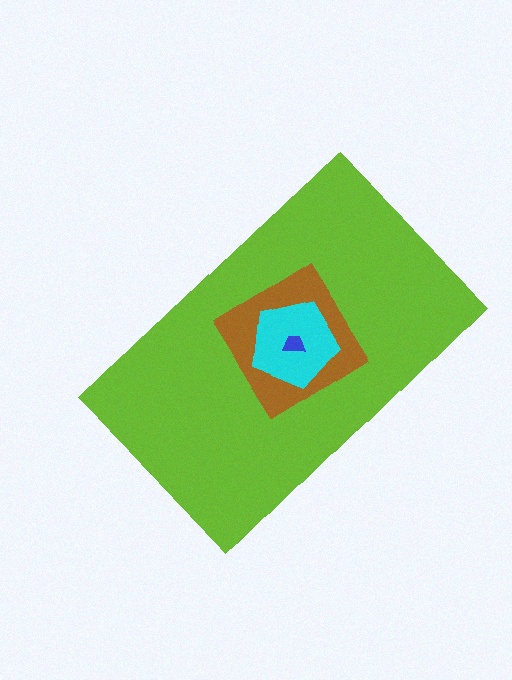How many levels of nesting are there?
4.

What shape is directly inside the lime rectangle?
The brown diamond.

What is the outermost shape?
The lime rectangle.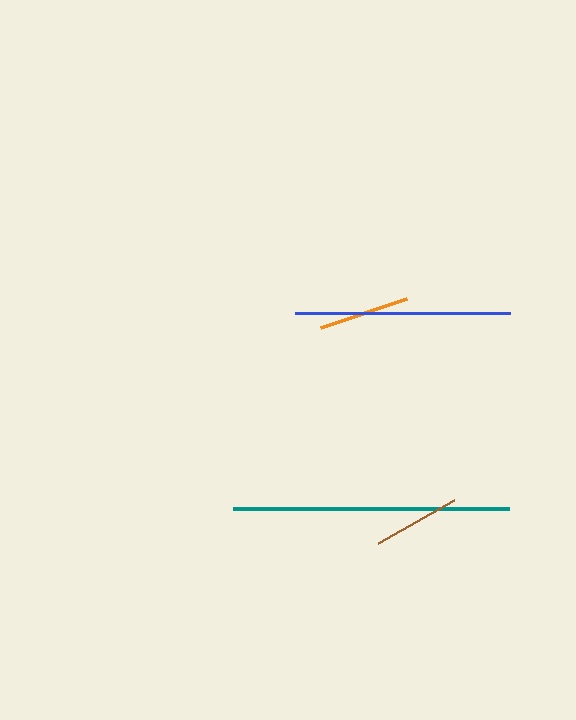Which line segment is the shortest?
The brown line is the shortest at approximately 87 pixels.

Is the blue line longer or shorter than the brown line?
The blue line is longer than the brown line.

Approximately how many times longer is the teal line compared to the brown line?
The teal line is approximately 3.2 times the length of the brown line.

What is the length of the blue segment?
The blue segment is approximately 214 pixels long.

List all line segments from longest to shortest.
From longest to shortest: teal, blue, orange, brown.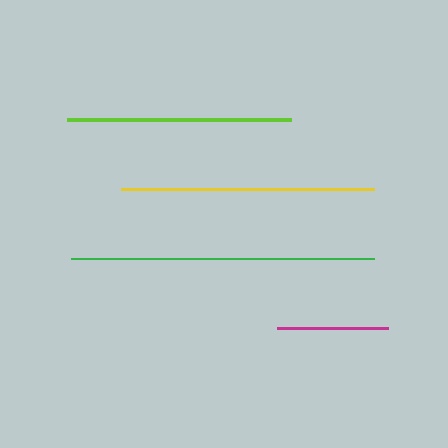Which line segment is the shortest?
The magenta line is the shortest at approximately 111 pixels.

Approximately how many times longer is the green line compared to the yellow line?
The green line is approximately 1.2 times the length of the yellow line.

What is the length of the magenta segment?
The magenta segment is approximately 111 pixels long.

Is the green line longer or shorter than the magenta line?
The green line is longer than the magenta line.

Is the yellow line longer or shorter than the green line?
The green line is longer than the yellow line.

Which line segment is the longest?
The green line is the longest at approximately 303 pixels.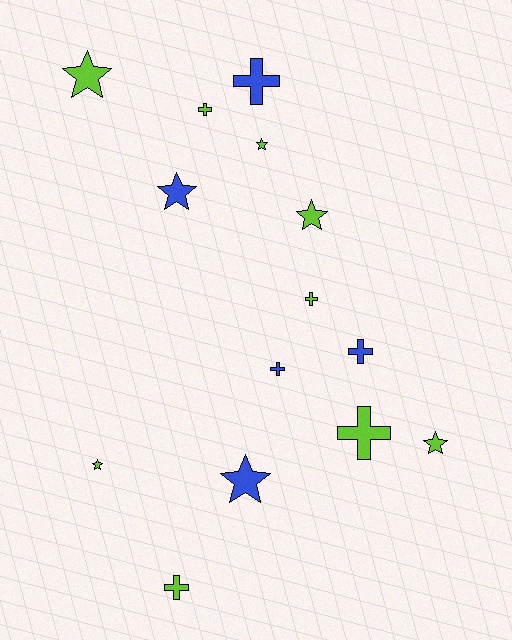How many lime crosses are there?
There are 4 lime crosses.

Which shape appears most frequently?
Cross, with 7 objects.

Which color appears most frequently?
Lime, with 9 objects.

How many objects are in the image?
There are 14 objects.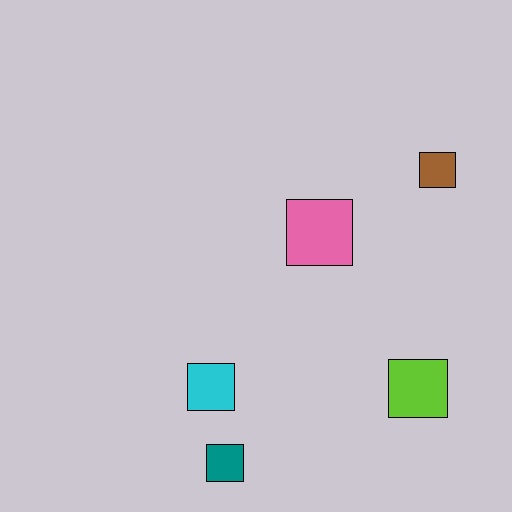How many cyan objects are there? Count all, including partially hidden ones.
There is 1 cyan object.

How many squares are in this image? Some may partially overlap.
There are 5 squares.